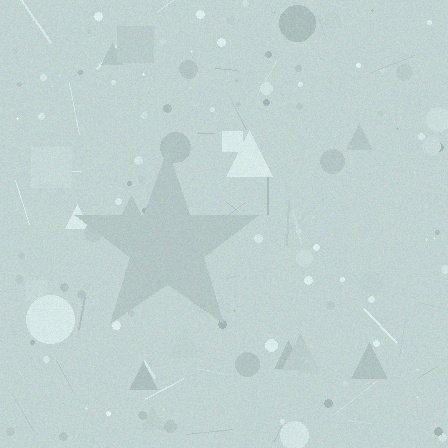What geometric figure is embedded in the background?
A star is embedded in the background.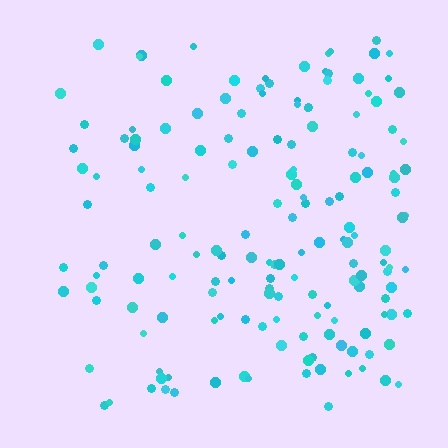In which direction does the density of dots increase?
From left to right, with the right side densest.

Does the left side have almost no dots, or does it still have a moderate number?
Still a moderate number, just noticeably fewer than the right.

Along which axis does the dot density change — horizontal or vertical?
Horizontal.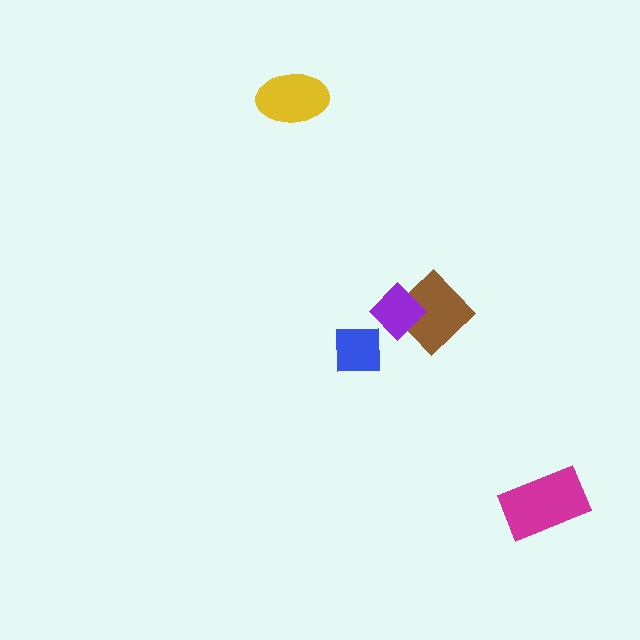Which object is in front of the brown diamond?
The purple diamond is in front of the brown diamond.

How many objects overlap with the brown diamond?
1 object overlaps with the brown diamond.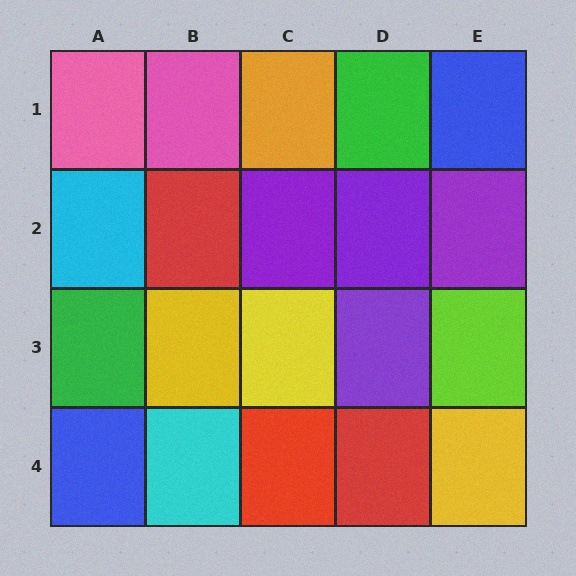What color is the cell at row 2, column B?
Red.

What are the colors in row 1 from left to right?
Pink, pink, orange, green, blue.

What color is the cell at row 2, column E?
Purple.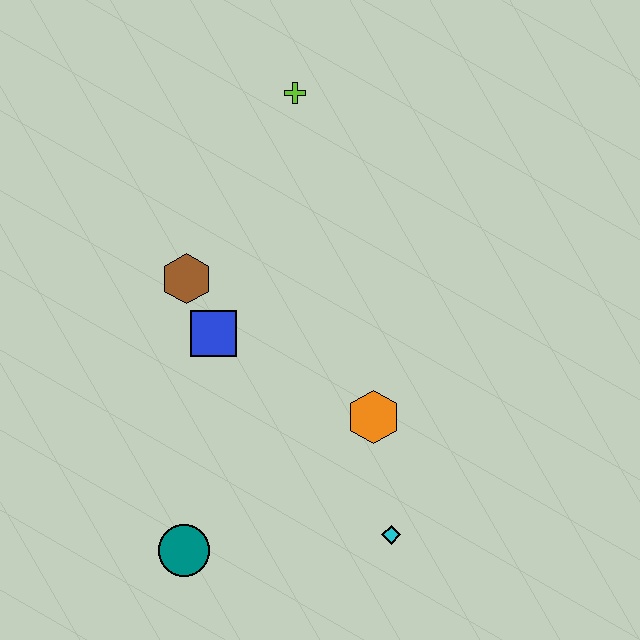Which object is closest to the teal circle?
The cyan diamond is closest to the teal circle.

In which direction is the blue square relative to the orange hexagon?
The blue square is to the left of the orange hexagon.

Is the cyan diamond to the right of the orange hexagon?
Yes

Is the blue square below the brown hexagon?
Yes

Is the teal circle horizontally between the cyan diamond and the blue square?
No